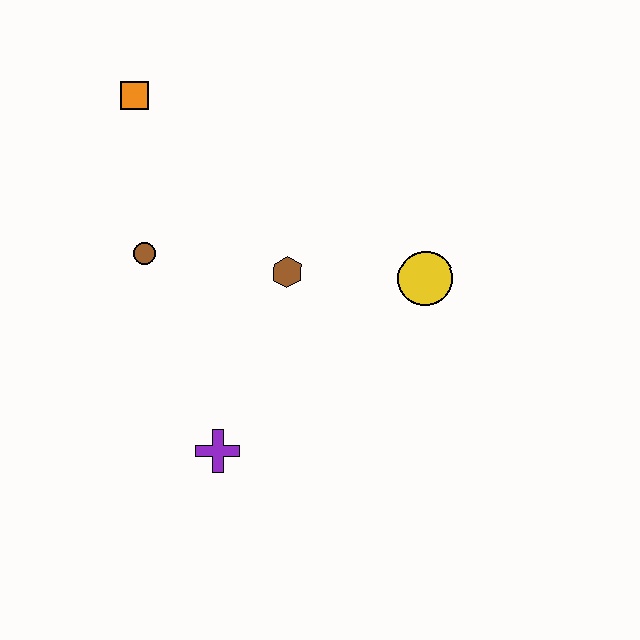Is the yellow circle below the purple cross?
No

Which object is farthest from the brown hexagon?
The orange square is farthest from the brown hexagon.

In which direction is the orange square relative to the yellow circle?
The orange square is to the left of the yellow circle.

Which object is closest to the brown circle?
The brown hexagon is closest to the brown circle.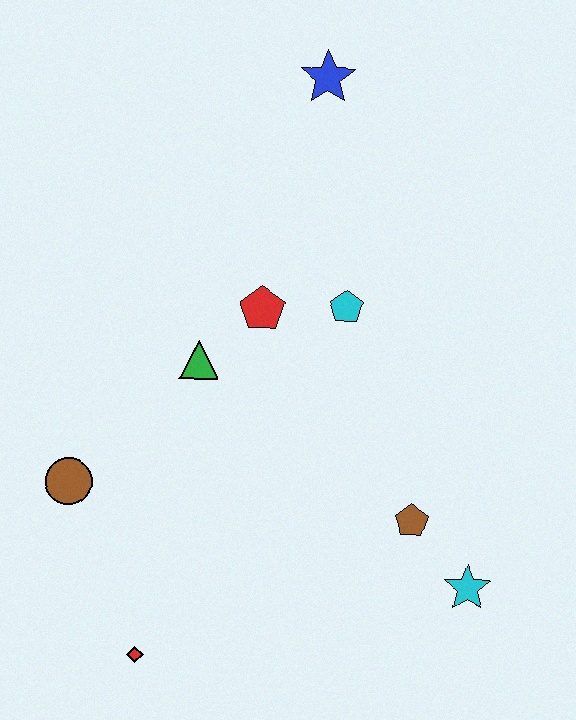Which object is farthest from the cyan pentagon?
The red diamond is farthest from the cyan pentagon.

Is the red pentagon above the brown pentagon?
Yes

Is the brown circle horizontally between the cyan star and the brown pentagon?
No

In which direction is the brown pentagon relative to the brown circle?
The brown pentagon is to the right of the brown circle.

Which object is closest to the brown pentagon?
The cyan star is closest to the brown pentagon.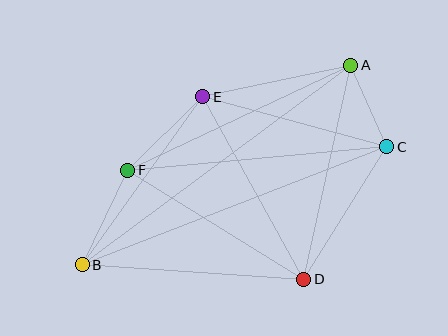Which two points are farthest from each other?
Points A and B are farthest from each other.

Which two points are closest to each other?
Points A and C are closest to each other.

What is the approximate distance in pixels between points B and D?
The distance between B and D is approximately 222 pixels.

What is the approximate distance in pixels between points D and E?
The distance between D and E is approximately 208 pixels.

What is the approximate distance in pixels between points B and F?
The distance between B and F is approximately 105 pixels.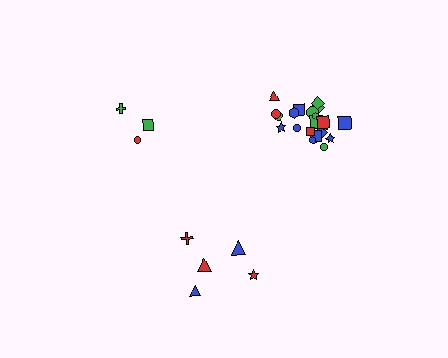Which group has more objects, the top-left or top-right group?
The top-right group.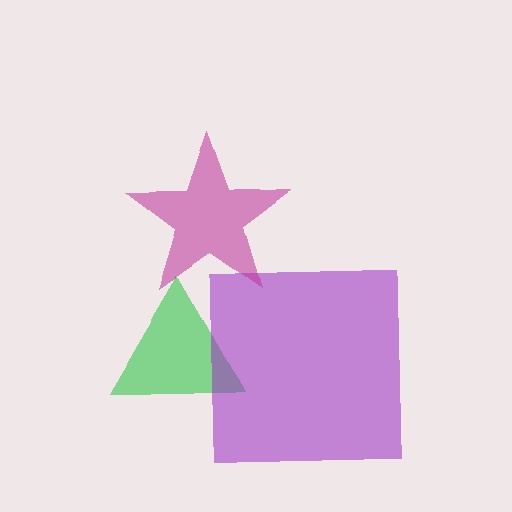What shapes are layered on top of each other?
The layered shapes are: a green triangle, a purple square, a magenta star.